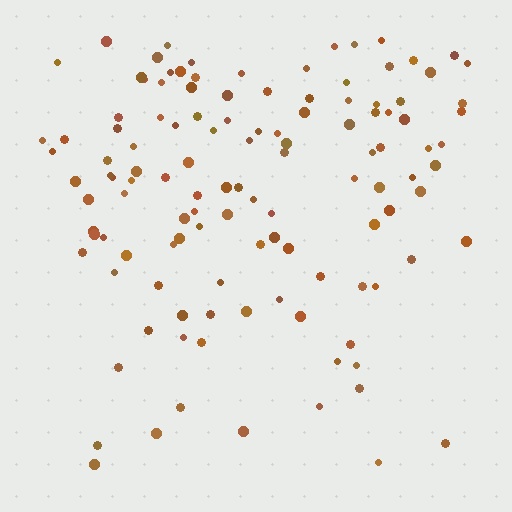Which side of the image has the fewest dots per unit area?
The bottom.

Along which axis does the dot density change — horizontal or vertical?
Vertical.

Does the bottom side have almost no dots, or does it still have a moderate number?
Still a moderate number, just noticeably fewer than the top.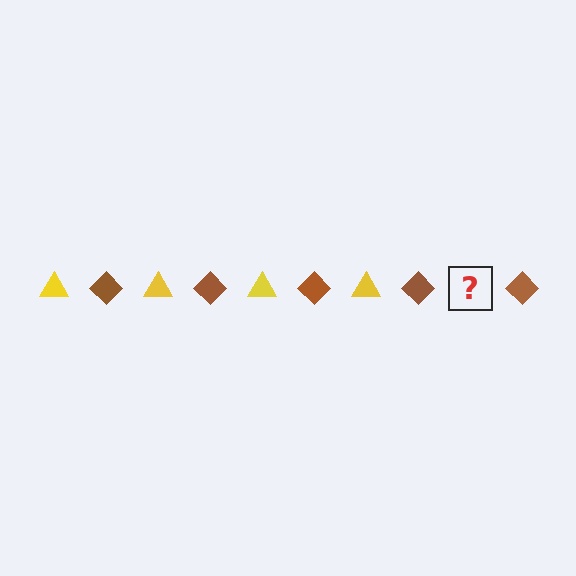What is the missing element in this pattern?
The missing element is a yellow triangle.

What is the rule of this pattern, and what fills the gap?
The rule is that the pattern alternates between yellow triangle and brown diamond. The gap should be filled with a yellow triangle.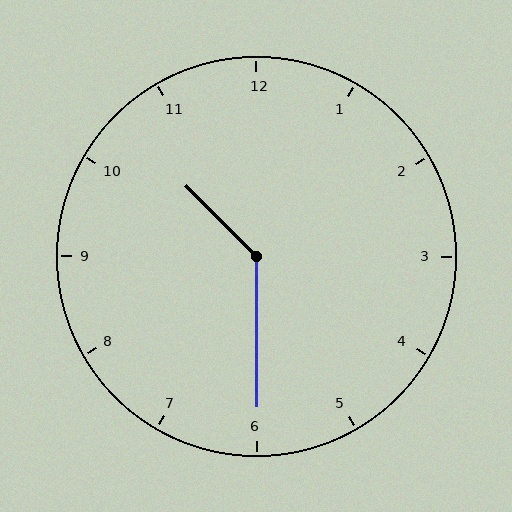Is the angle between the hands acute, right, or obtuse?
It is obtuse.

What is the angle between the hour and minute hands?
Approximately 135 degrees.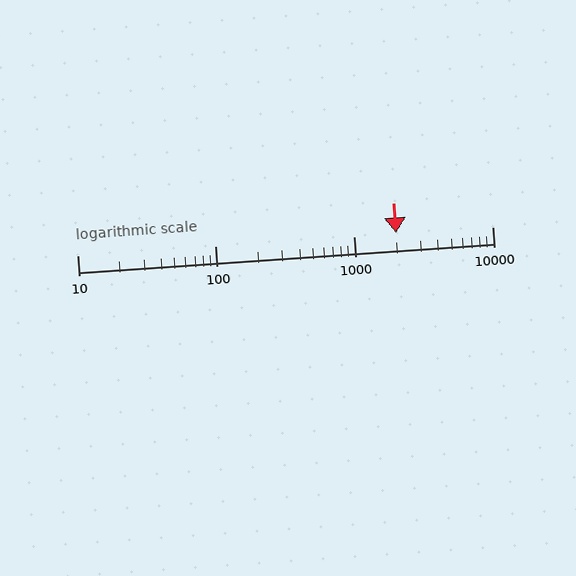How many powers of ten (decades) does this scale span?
The scale spans 3 decades, from 10 to 10000.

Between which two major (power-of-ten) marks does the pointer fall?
The pointer is between 1000 and 10000.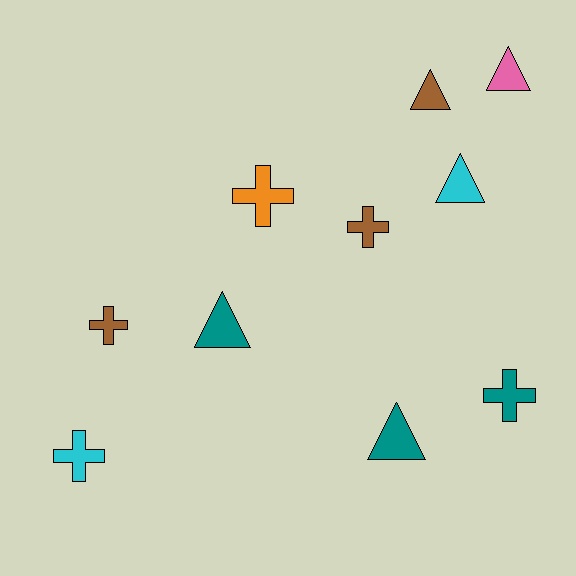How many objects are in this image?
There are 10 objects.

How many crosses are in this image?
There are 5 crosses.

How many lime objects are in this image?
There are no lime objects.